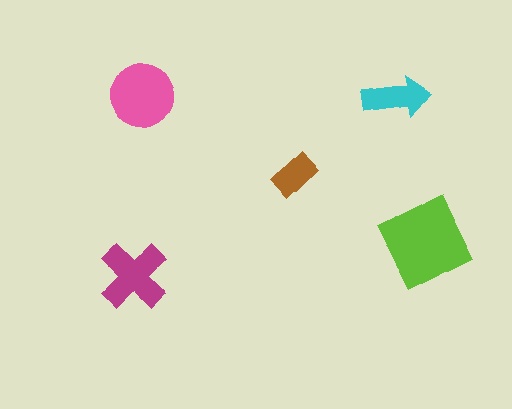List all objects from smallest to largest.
The brown rectangle, the cyan arrow, the magenta cross, the pink circle, the lime square.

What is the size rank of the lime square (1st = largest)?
1st.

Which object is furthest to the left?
The magenta cross is leftmost.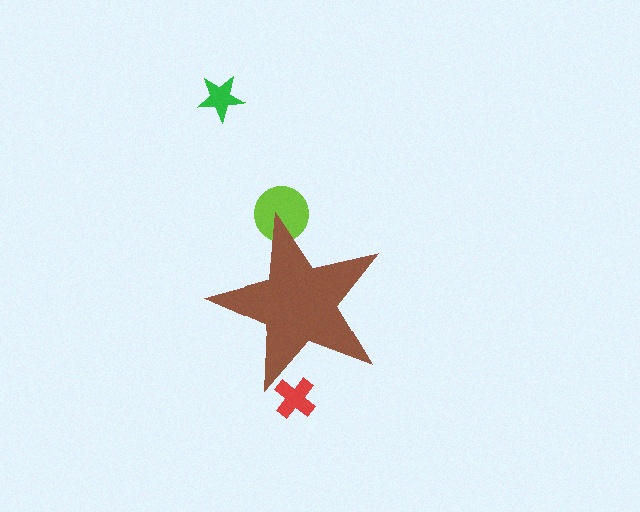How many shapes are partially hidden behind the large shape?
2 shapes are partially hidden.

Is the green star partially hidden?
No, the green star is fully visible.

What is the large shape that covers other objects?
A brown star.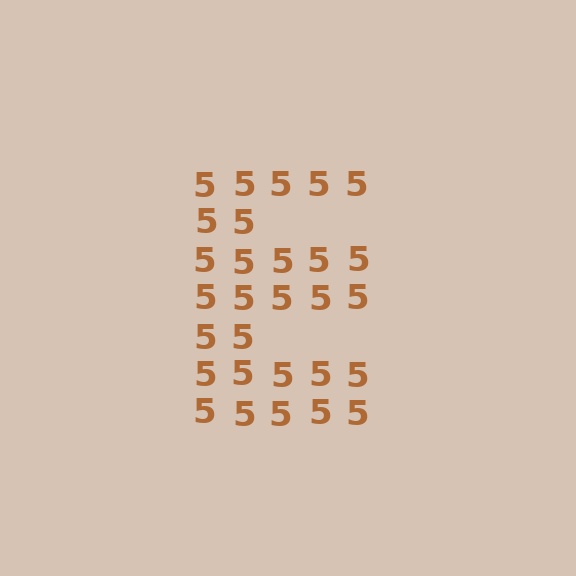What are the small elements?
The small elements are digit 5's.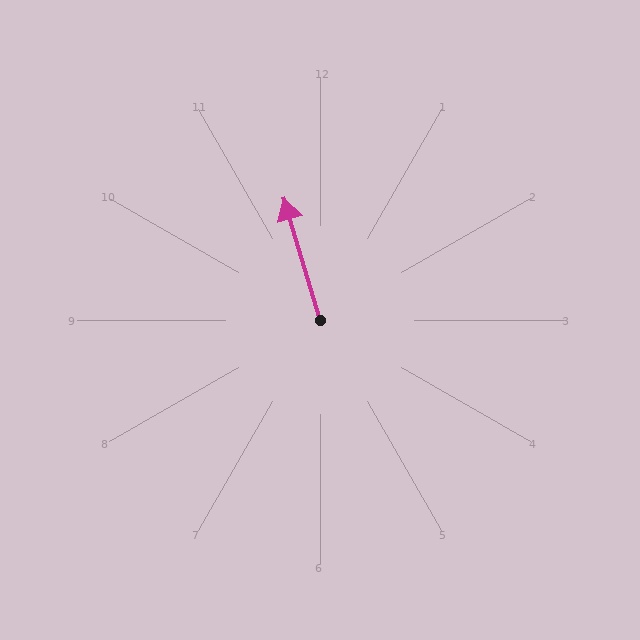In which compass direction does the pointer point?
North.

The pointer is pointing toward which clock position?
Roughly 11 o'clock.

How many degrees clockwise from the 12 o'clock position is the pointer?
Approximately 343 degrees.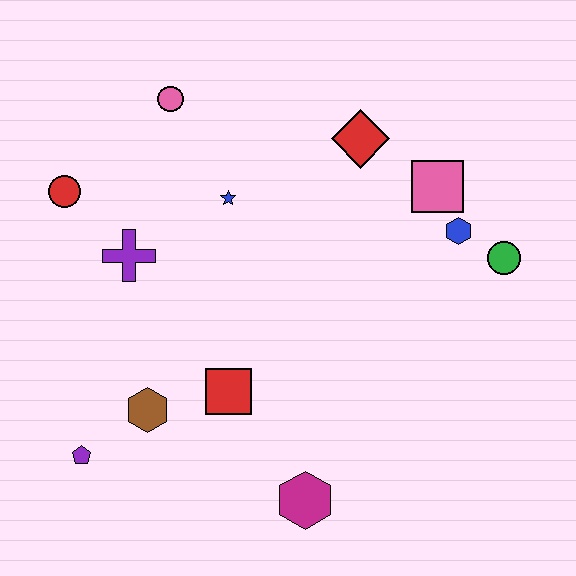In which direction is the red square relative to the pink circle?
The red square is below the pink circle.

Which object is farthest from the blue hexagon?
The purple pentagon is farthest from the blue hexagon.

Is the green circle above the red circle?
No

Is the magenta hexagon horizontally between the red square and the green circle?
Yes